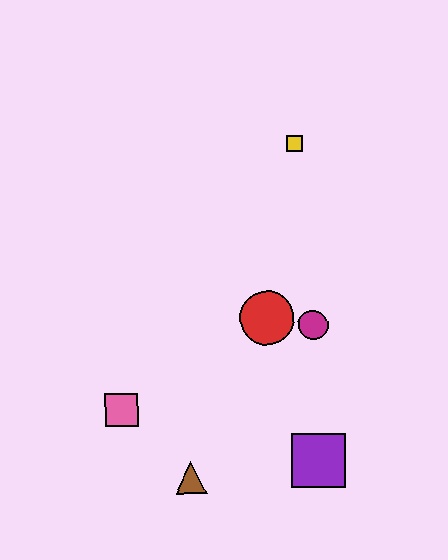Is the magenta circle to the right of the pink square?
Yes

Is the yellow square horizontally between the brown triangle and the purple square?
Yes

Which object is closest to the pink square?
The brown triangle is closest to the pink square.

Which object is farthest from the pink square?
The yellow square is farthest from the pink square.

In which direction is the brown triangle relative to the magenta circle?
The brown triangle is below the magenta circle.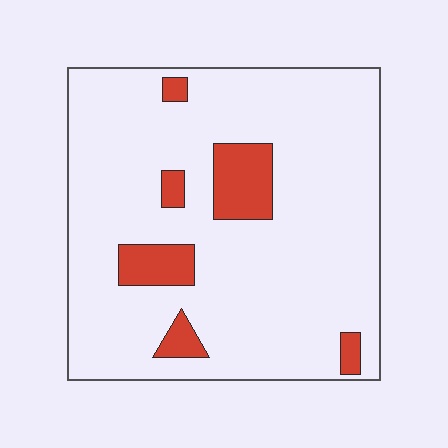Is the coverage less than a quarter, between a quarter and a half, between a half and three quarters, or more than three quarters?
Less than a quarter.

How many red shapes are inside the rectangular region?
6.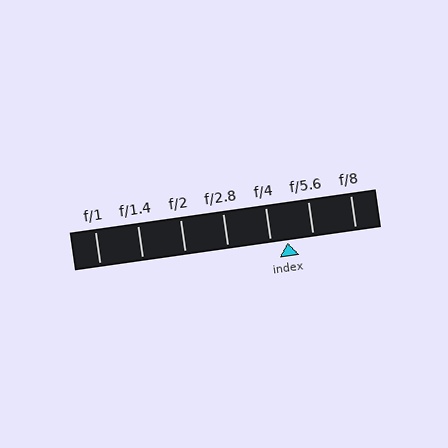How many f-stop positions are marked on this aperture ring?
There are 7 f-stop positions marked.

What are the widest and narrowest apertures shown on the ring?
The widest aperture shown is f/1 and the narrowest is f/8.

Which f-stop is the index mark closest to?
The index mark is closest to f/4.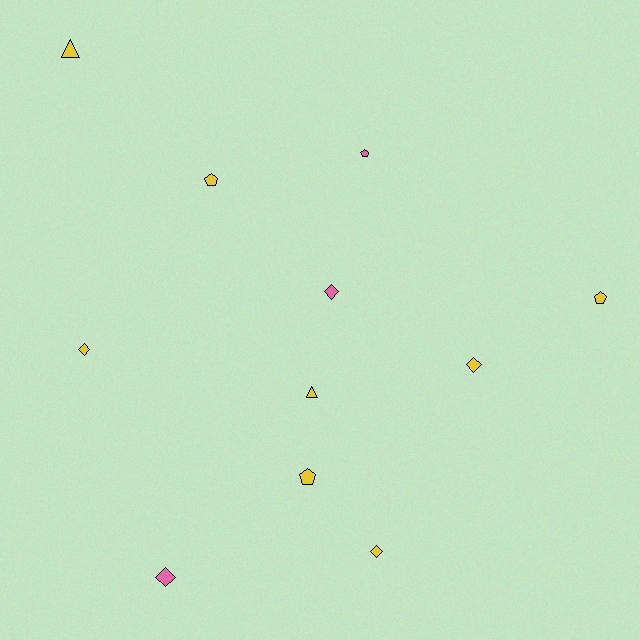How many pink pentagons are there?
There is 1 pink pentagon.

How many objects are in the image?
There are 11 objects.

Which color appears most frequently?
Yellow, with 8 objects.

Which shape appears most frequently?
Diamond, with 5 objects.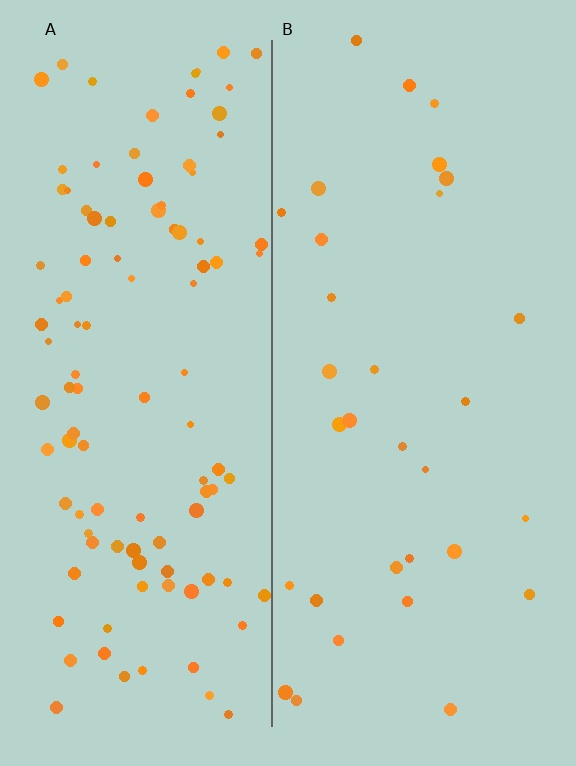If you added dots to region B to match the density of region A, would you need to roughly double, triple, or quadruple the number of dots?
Approximately triple.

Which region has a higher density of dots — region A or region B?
A (the left).